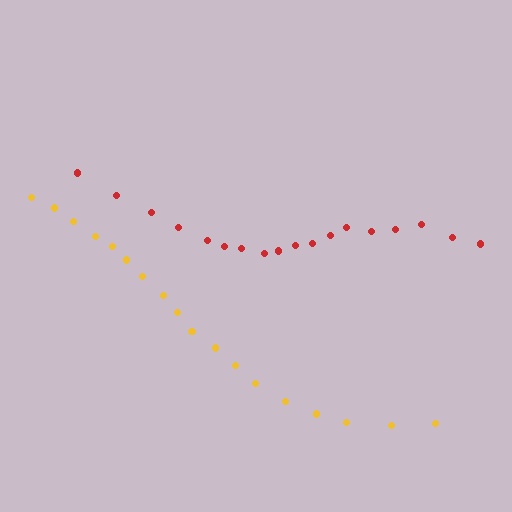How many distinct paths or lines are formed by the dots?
There are 2 distinct paths.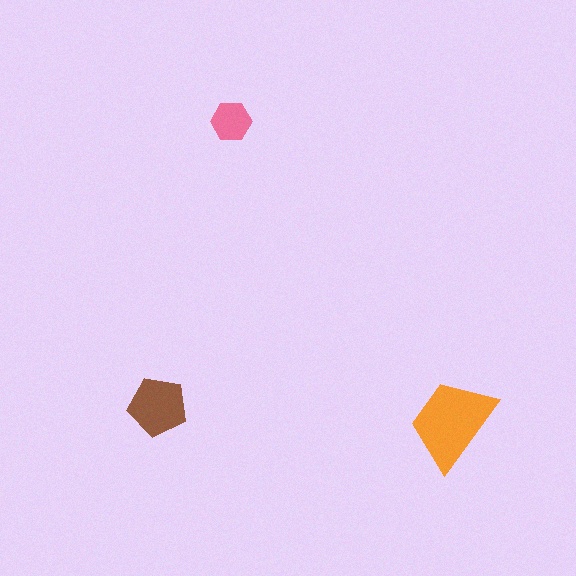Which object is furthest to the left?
The brown pentagon is leftmost.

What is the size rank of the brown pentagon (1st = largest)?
2nd.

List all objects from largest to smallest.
The orange trapezoid, the brown pentagon, the pink hexagon.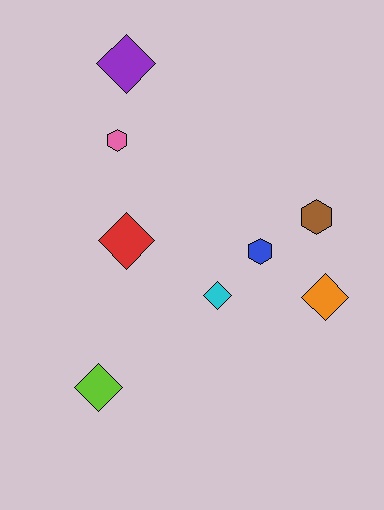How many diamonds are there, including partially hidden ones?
There are 5 diamonds.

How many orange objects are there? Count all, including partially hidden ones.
There is 1 orange object.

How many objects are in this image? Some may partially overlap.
There are 8 objects.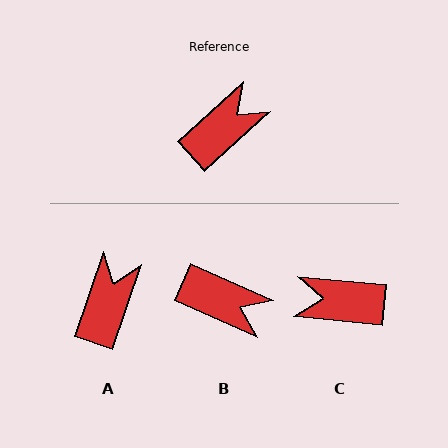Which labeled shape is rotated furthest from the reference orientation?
C, about 132 degrees away.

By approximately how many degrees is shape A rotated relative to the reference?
Approximately 29 degrees counter-clockwise.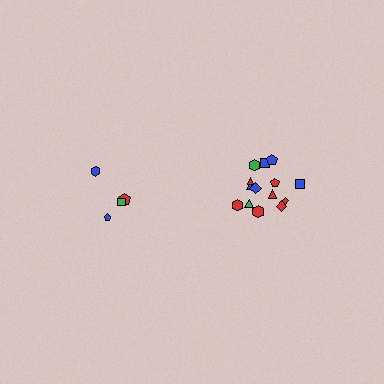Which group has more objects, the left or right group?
The right group.